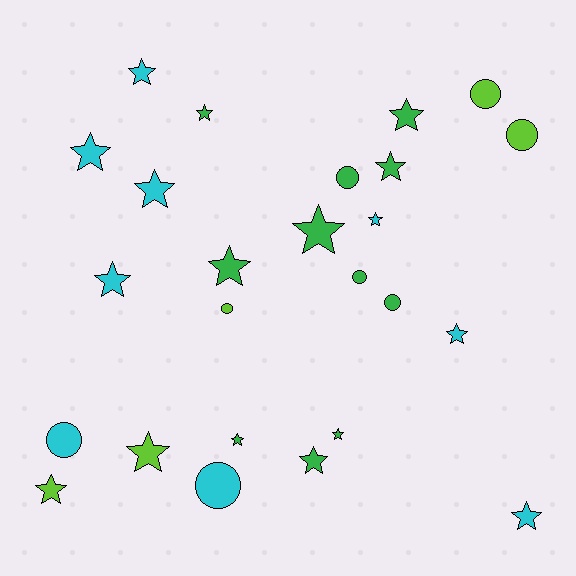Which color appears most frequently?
Green, with 11 objects.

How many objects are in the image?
There are 25 objects.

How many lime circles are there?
There are 3 lime circles.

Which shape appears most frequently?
Star, with 17 objects.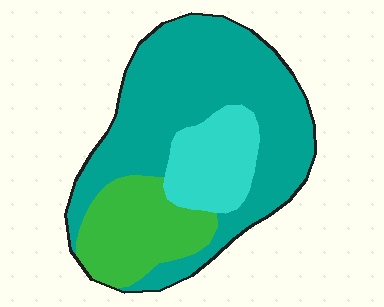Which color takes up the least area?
Cyan, at roughly 15%.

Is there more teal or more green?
Teal.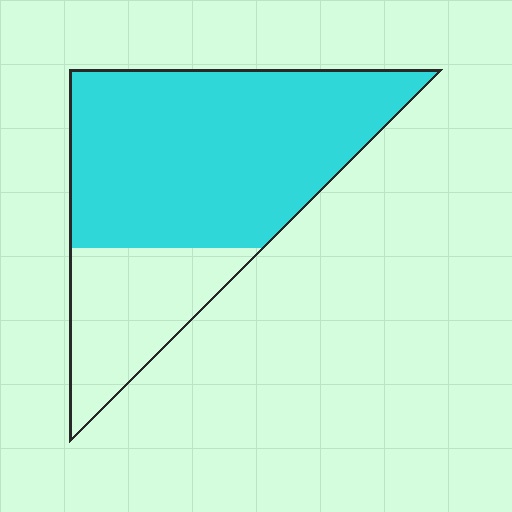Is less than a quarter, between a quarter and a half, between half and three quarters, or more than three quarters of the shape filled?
Between half and three quarters.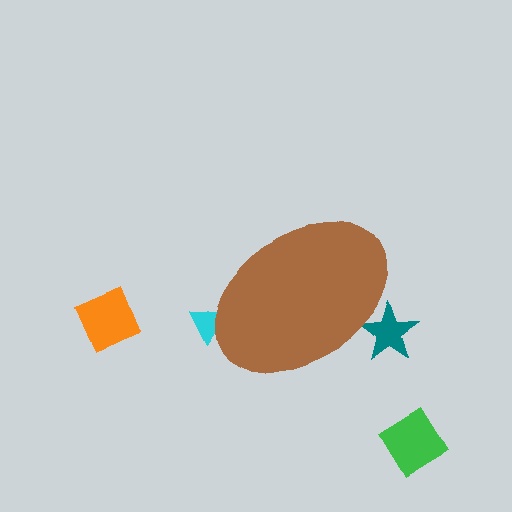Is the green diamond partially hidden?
No, the green diamond is fully visible.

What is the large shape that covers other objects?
A brown ellipse.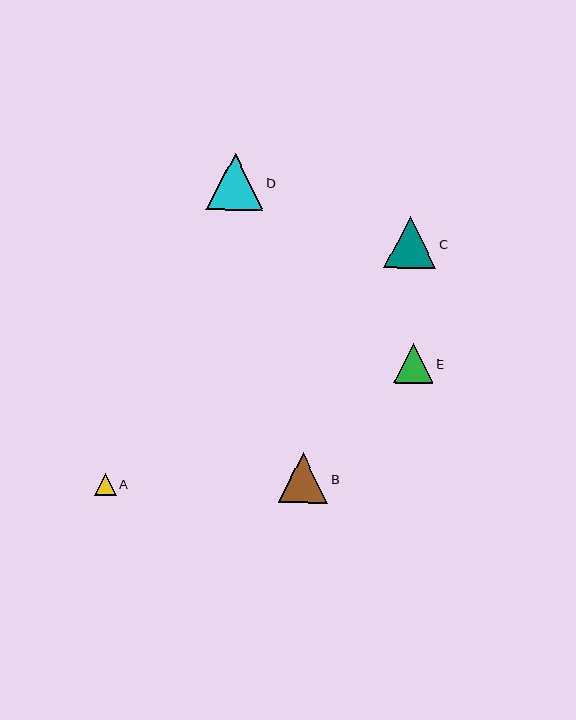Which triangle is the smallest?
Triangle A is the smallest with a size of approximately 22 pixels.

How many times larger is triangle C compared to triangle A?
Triangle C is approximately 2.3 times the size of triangle A.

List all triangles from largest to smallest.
From largest to smallest: D, C, B, E, A.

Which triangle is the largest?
Triangle D is the largest with a size of approximately 57 pixels.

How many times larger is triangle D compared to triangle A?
Triangle D is approximately 2.6 times the size of triangle A.